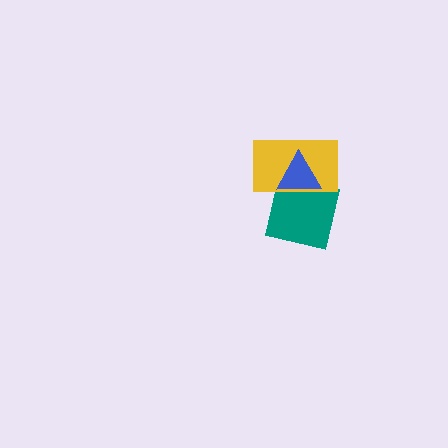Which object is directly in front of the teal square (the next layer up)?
The yellow rectangle is directly in front of the teal square.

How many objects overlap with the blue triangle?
2 objects overlap with the blue triangle.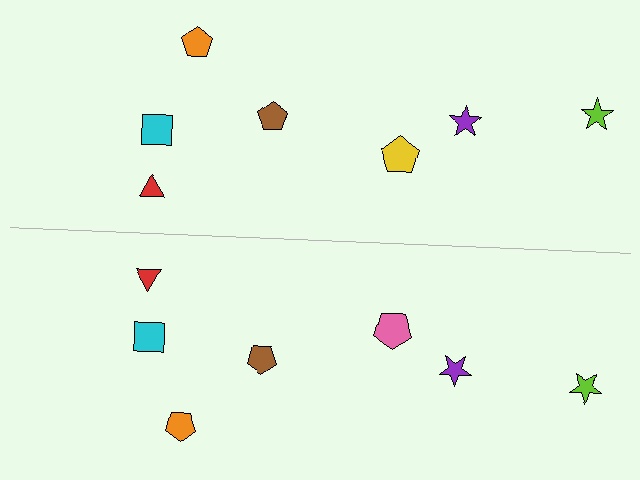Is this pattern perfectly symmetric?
No, the pattern is not perfectly symmetric. The pink pentagon on the bottom side breaks the symmetry — its mirror counterpart is yellow.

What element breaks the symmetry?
The pink pentagon on the bottom side breaks the symmetry — its mirror counterpart is yellow.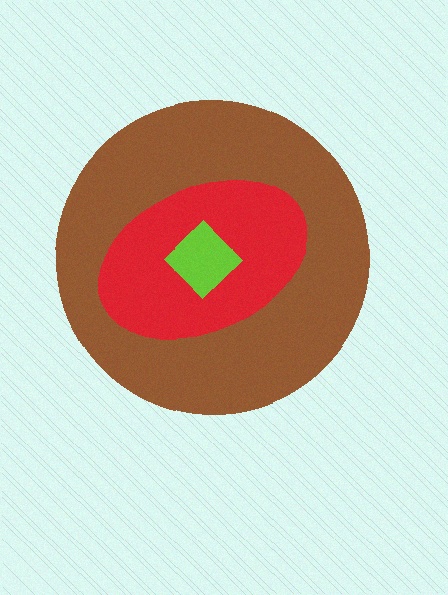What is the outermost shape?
The brown circle.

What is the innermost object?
The lime diamond.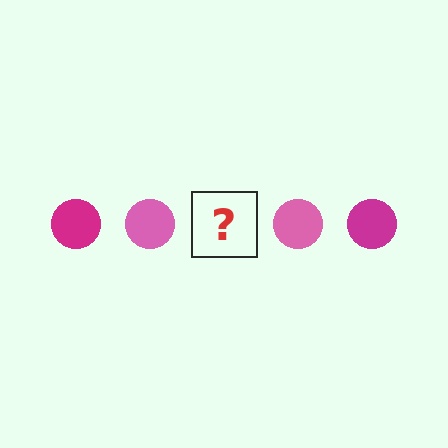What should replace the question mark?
The question mark should be replaced with a magenta circle.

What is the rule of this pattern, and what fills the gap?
The rule is that the pattern cycles through magenta, pink circles. The gap should be filled with a magenta circle.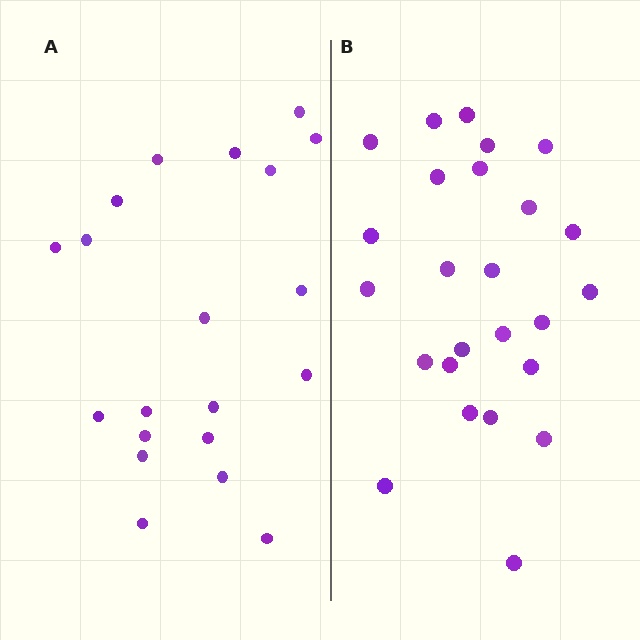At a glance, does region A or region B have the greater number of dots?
Region B (the right region) has more dots.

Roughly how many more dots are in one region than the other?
Region B has about 5 more dots than region A.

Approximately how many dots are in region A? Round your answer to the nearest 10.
About 20 dots.